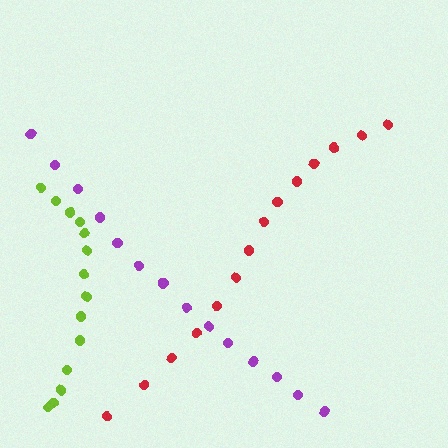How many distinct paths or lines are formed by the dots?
There are 3 distinct paths.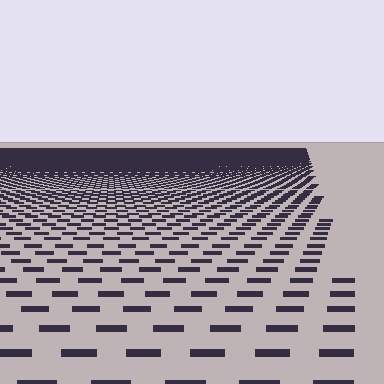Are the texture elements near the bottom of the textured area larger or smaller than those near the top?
Larger. Near the bottom, elements are closer to the viewer and appear at a bigger on-screen size.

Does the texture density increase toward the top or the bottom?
Density increases toward the top.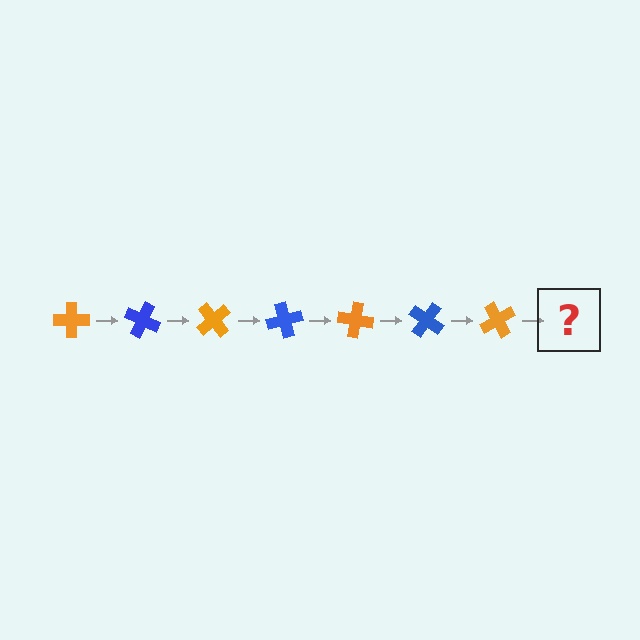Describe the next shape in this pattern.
It should be a blue cross, rotated 175 degrees from the start.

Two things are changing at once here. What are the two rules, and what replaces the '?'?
The two rules are that it rotates 25 degrees each step and the color cycles through orange and blue. The '?' should be a blue cross, rotated 175 degrees from the start.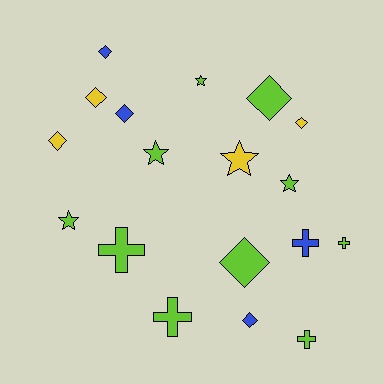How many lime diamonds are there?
There are 2 lime diamonds.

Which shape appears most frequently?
Diamond, with 8 objects.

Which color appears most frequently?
Lime, with 10 objects.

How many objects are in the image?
There are 18 objects.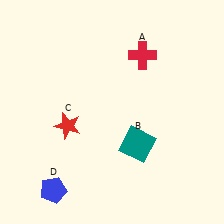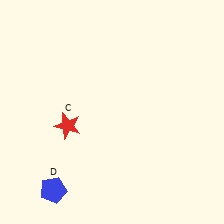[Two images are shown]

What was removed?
The teal square (B), the red cross (A) were removed in Image 2.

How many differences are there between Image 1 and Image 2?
There are 2 differences between the two images.